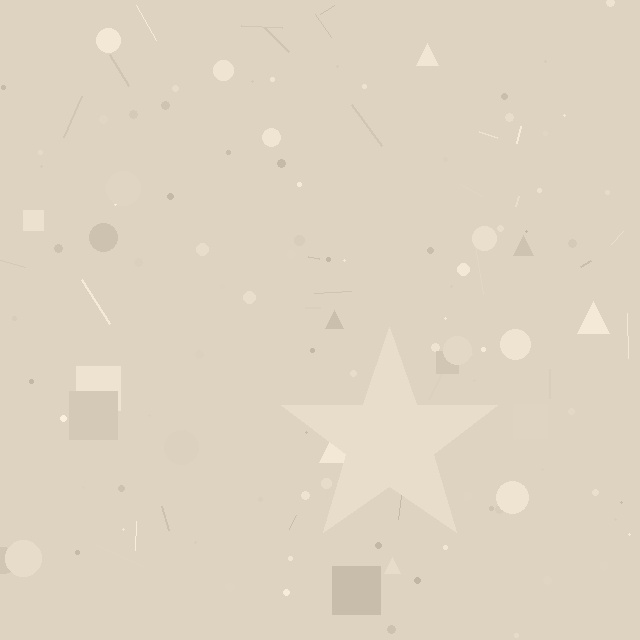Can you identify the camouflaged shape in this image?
The camouflaged shape is a star.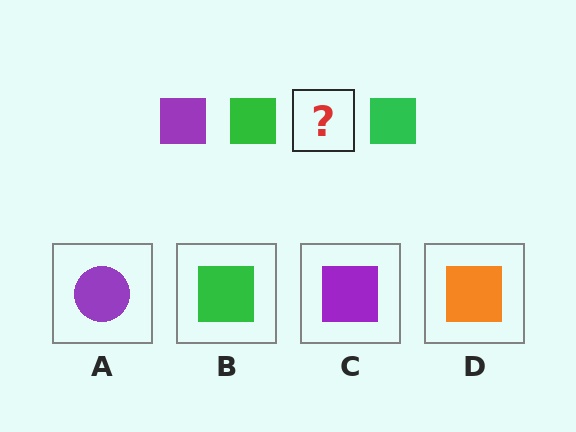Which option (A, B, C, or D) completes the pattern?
C.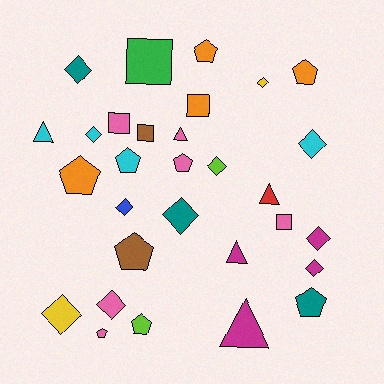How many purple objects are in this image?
There are no purple objects.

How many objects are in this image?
There are 30 objects.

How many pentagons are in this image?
There are 9 pentagons.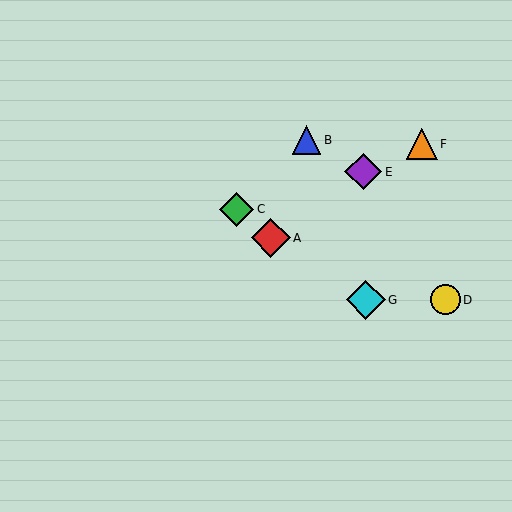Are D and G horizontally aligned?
Yes, both are at y≈300.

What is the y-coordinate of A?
Object A is at y≈238.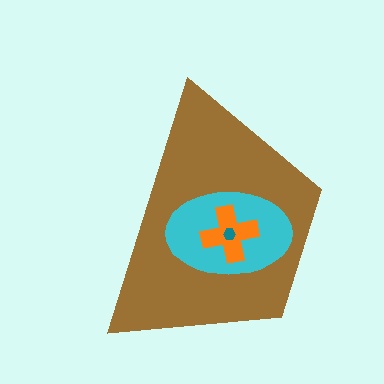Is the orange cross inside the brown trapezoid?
Yes.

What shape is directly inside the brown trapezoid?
The cyan ellipse.